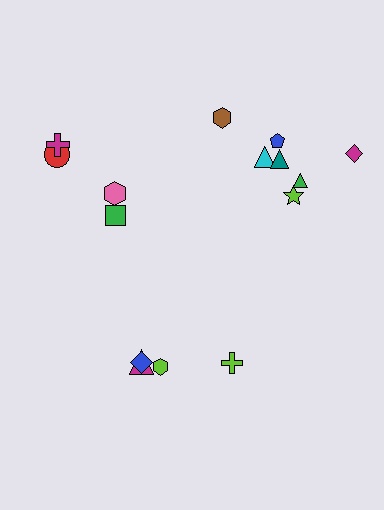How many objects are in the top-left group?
There are 4 objects.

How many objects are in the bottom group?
There are 4 objects.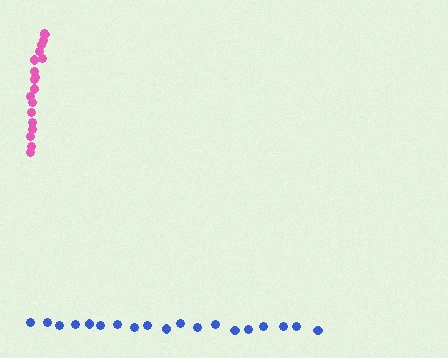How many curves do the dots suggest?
There are 2 distinct paths.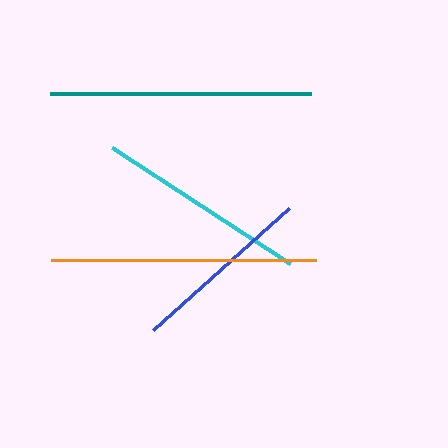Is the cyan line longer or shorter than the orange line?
The orange line is longer than the cyan line.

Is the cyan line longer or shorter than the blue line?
The cyan line is longer than the blue line.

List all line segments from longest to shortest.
From longest to shortest: orange, teal, cyan, blue.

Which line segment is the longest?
The orange line is the longest at approximately 265 pixels.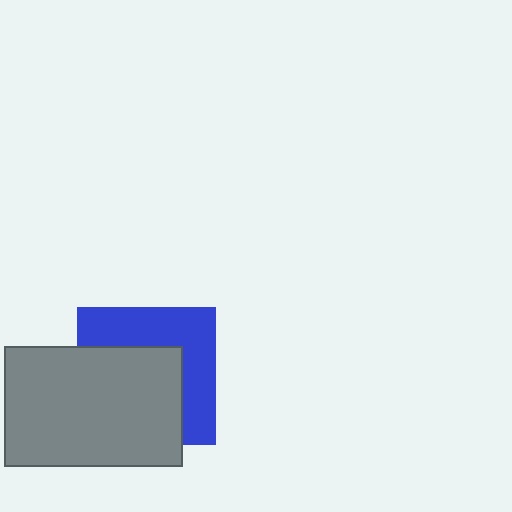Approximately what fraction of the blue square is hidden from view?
Roughly 56% of the blue square is hidden behind the gray rectangle.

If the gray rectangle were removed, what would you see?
You would see the complete blue square.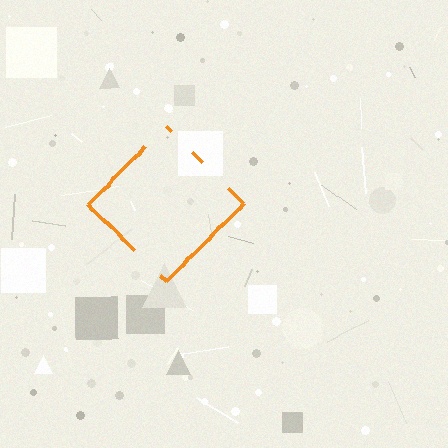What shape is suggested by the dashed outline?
The dashed outline suggests a diamond.